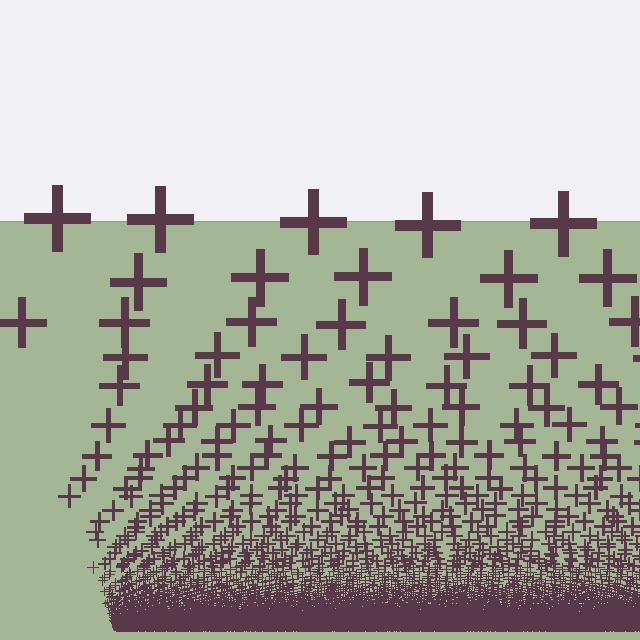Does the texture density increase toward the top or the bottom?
Density increases toward the bottom.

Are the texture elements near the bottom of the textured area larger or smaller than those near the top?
Smaller. The gradient is inverted — elements near the bottom are smaller and denser.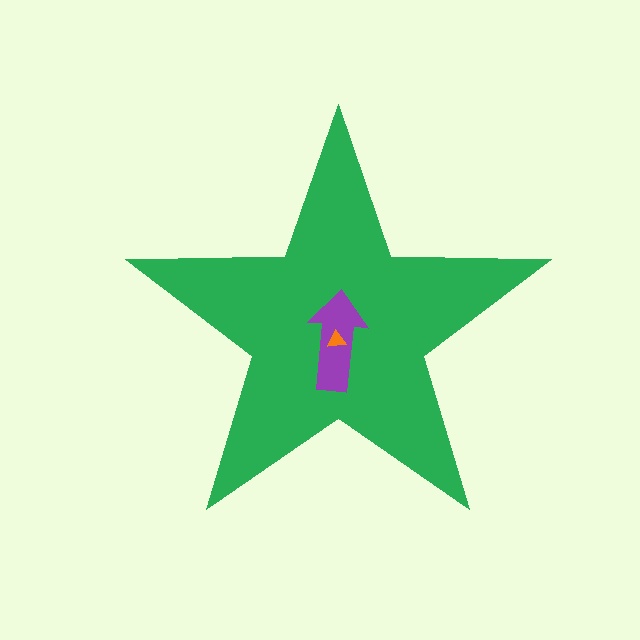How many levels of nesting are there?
3.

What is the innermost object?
The orange triangle.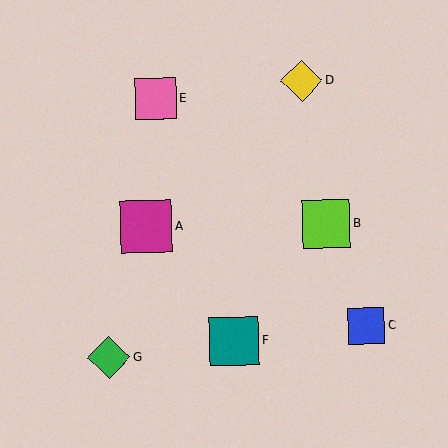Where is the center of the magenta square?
The center of the magenta square is at (146, 227).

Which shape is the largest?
The magenta square (labeled A) is the largest.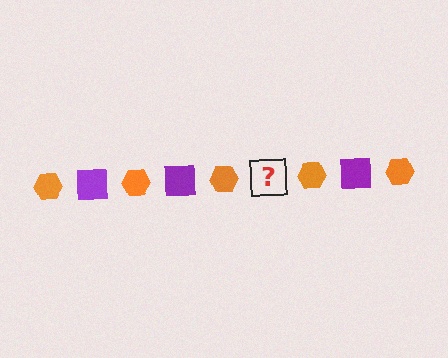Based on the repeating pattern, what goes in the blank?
The blank should be a purple square.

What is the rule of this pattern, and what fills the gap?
The rule is that the pattern alternates between orange hexagon and purple square. The gap should be filled with a purple square.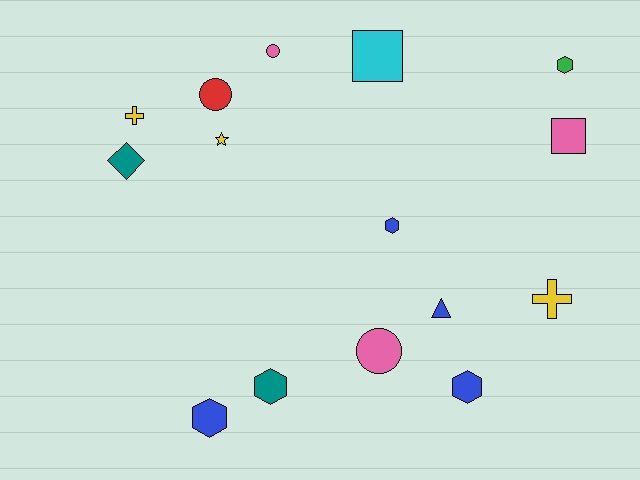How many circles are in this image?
There are 3 circles.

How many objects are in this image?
There are 15 objects.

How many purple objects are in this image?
There are no purple objects.